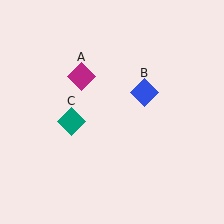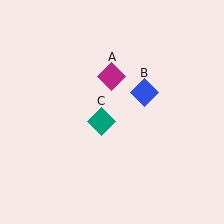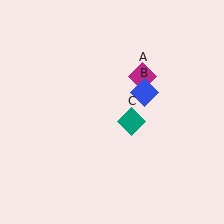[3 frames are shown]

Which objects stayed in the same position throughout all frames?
Blue diamond (object B) remained stationary.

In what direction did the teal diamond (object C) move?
The teal diamond (object C) moved right.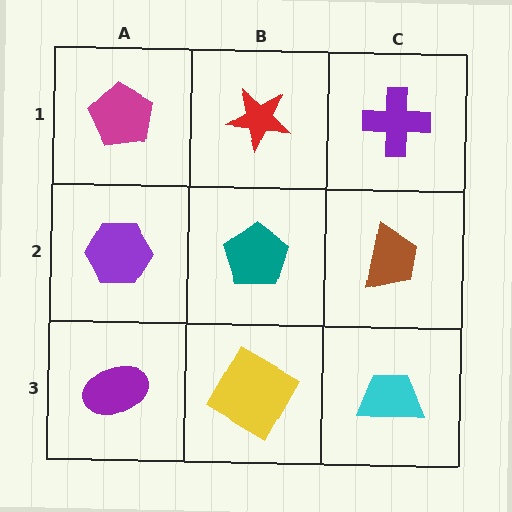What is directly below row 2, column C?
A cyan trapezoid.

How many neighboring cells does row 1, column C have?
2.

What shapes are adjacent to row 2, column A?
A magenta pentagon (row 1, column A), a purple ellipse (row 3, column A), a teal pentagon (row 2, column B).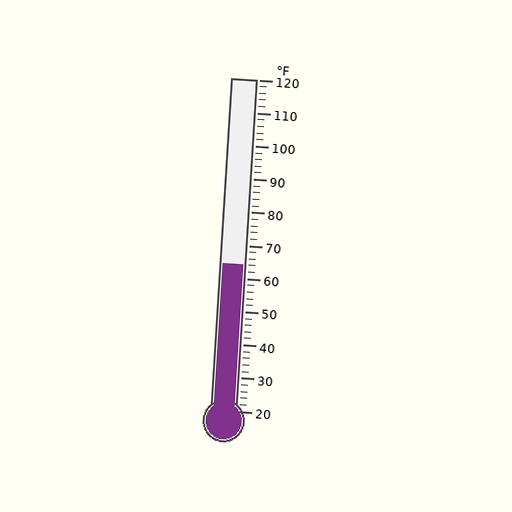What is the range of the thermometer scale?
The thermometer scale ranges from 20°F to 120°F.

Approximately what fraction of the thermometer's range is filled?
The thermometer is filled to approximately 45% of its range.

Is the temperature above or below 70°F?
The temperature is below 70°F.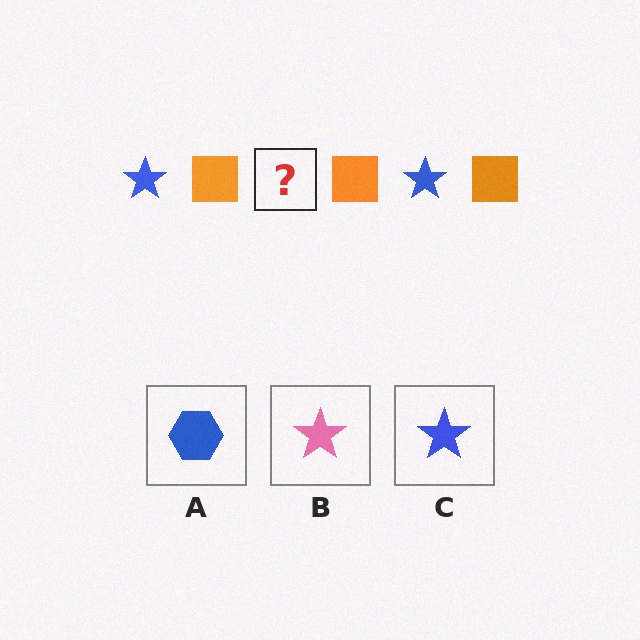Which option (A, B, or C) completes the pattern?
C.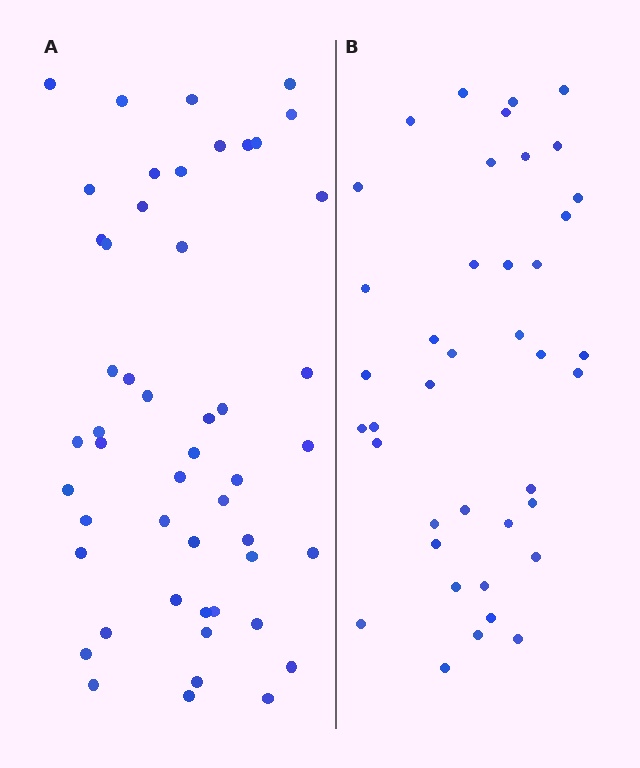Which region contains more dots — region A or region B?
Region A (the left region) has more dots.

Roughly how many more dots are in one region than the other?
Region A has roughly 10 or so more dots than region B.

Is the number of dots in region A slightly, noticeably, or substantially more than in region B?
Region A has noticeably more, but not dramatically so. The ratio is roughly 1.2 to 1.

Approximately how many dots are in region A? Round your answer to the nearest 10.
About 50 dots.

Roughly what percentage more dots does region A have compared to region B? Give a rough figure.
About 25% more.